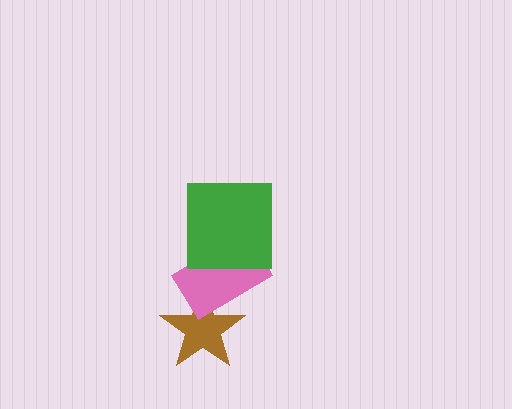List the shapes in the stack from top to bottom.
From top to bottom: the green square, the pink rectangle, the brown star.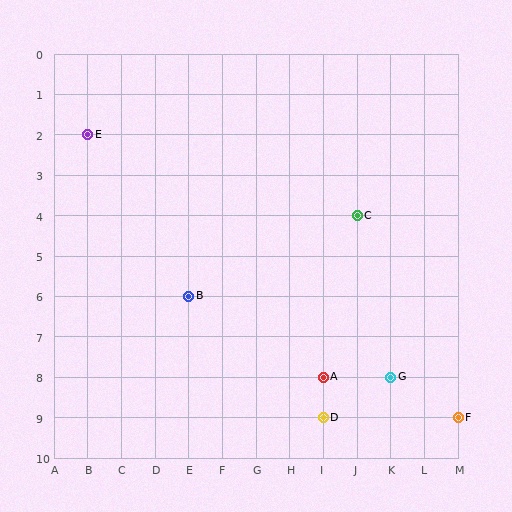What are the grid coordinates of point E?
Point E is at grid coordinates (B, 2).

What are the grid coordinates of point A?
Point A is at grid coordinates (I, 8).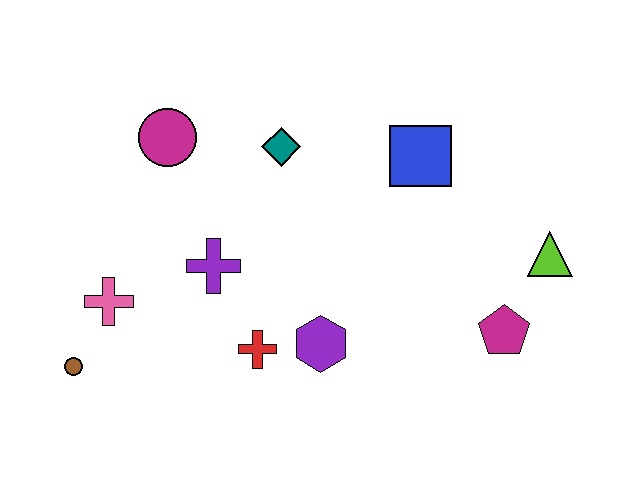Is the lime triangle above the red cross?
Yes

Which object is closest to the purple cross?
The red cross is closest to the purple cross.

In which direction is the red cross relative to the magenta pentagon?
The red cross is to the left of the magenta pentagon.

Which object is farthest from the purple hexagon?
The magenta circle is farthest from the purple hexagon.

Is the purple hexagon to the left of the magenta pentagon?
Yes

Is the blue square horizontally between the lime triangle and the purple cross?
Yes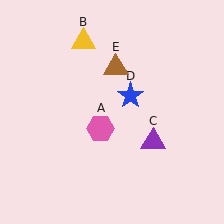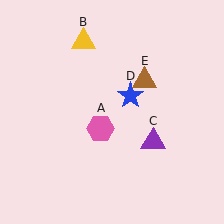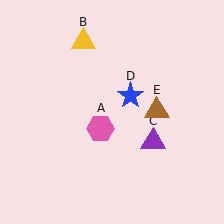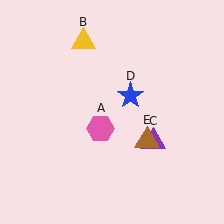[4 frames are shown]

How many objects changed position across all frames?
1 object changed position: brown triangle (object E).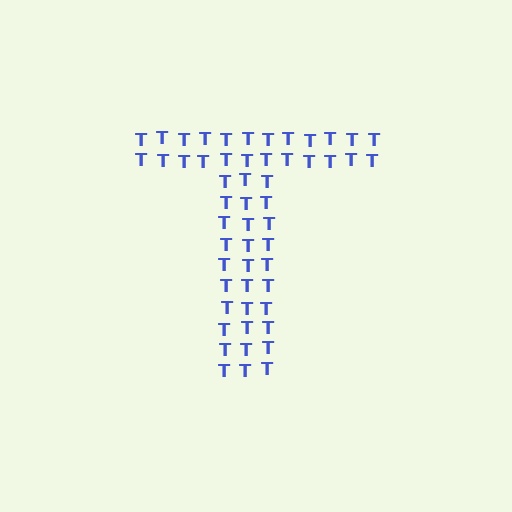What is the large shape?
The large shape is the letter T.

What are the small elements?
The small elements are letter T's.